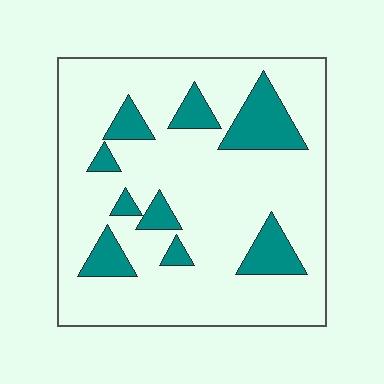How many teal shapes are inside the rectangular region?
9.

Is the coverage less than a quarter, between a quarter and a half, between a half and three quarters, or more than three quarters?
Less than a quarter.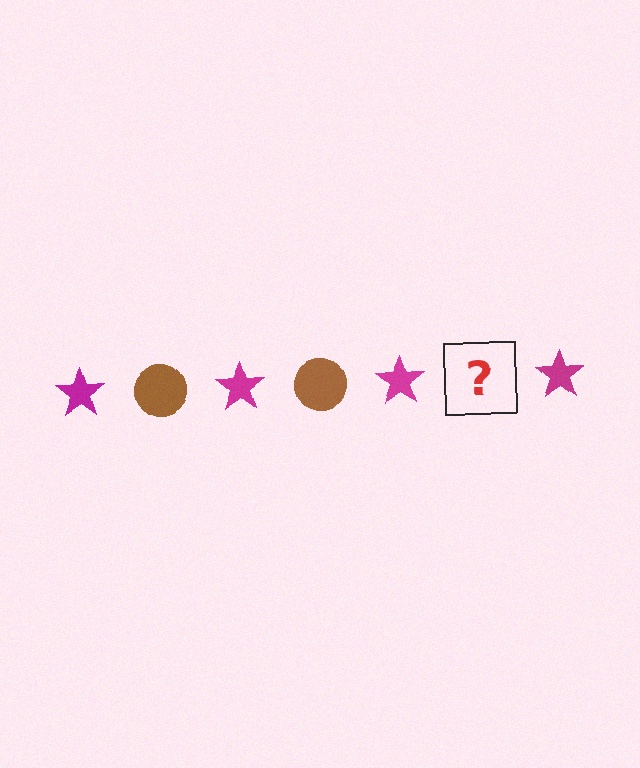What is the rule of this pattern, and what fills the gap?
The rule is that the pattern alternates between magenta star and brown circle. The gap should be filled with a brown circle.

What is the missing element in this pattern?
The missing element is a brown circle.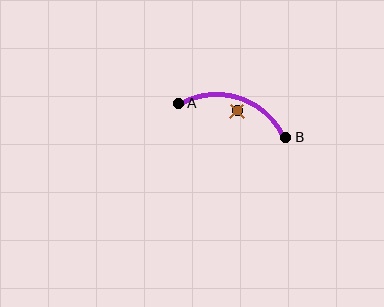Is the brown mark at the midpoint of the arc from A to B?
No — the brown mark does not lie on the arc at all. It sits slightly inside the curve.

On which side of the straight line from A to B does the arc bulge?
The arc bulges above the straight line connecting A and B.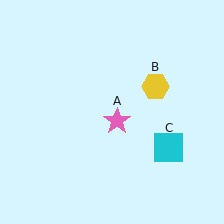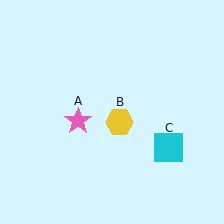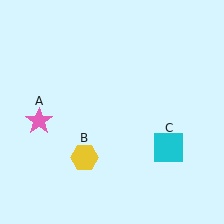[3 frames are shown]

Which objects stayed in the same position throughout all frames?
Cyan square (object C) remained stationary.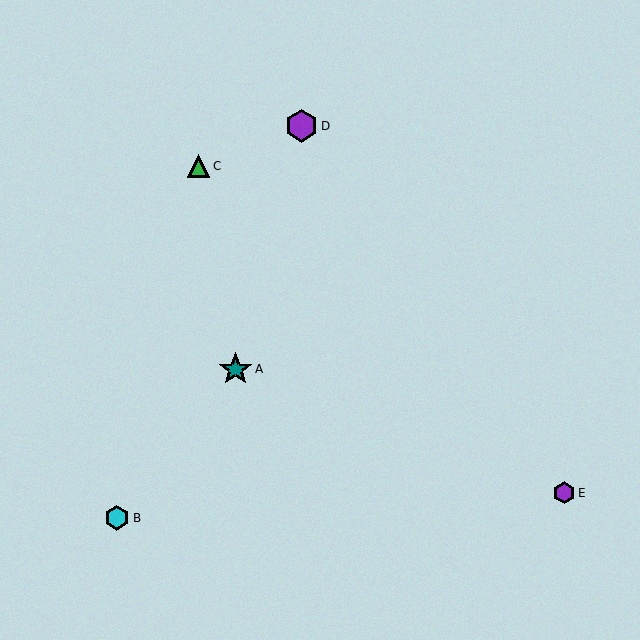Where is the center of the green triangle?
The center of the green triangle is at (198, 166).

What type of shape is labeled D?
Shape D is a purple hexagon.